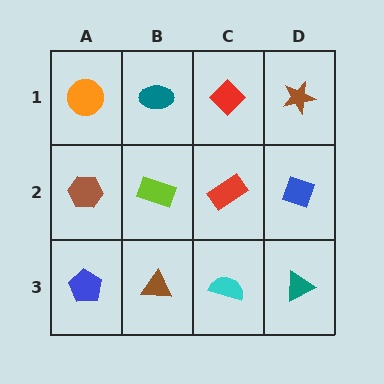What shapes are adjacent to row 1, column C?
A red rectangle (row 2, column C), a teal ellipse (row 1, column B), a brown star (row 1, column D).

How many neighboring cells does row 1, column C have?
3.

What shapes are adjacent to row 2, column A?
An orange circle (row 1, column A), a blue pentagon (row 3, column A), a lime rectangle (row 2, column B).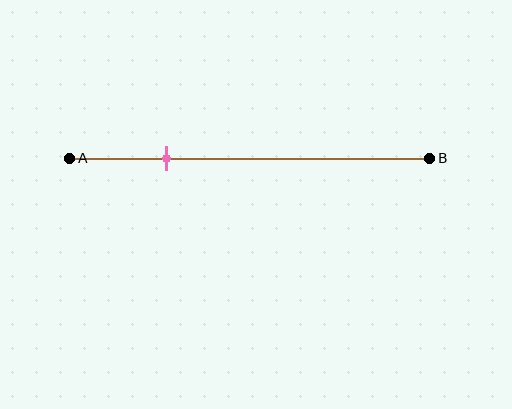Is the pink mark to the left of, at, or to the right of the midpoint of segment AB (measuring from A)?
The pink mark is to the left of the midpoint of segment AB.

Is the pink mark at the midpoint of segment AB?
No, the mark is at about 25% from A, not at the 50% midpoint.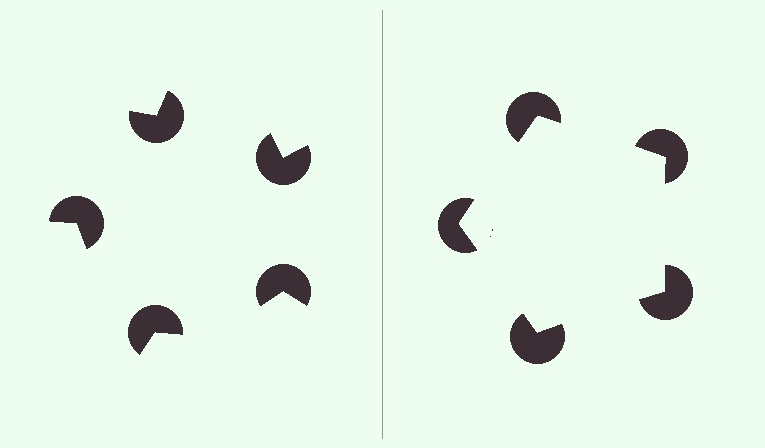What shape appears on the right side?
An illusory pentagon.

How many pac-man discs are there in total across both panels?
10 — 5 on each side.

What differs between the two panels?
The pac-man discs are positioned identically on both sides; only the wedge orientations differ. On the right they align to a pentagon; on the left they are misaligned.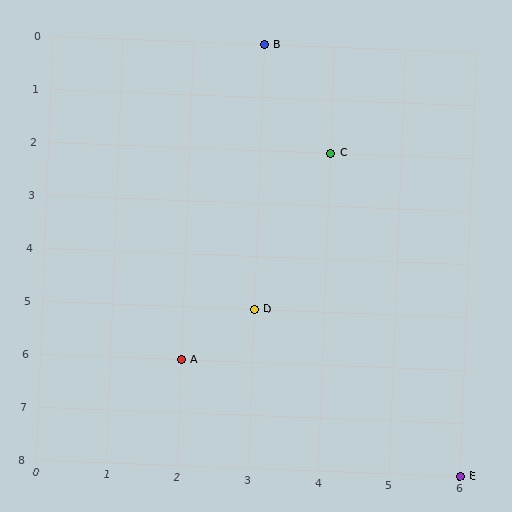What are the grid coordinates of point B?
Point B is at grid coordinates (3, 0).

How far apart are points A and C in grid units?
Points A and C are 2 columns and 4 rows apart (about 4.5 grid units diagonally).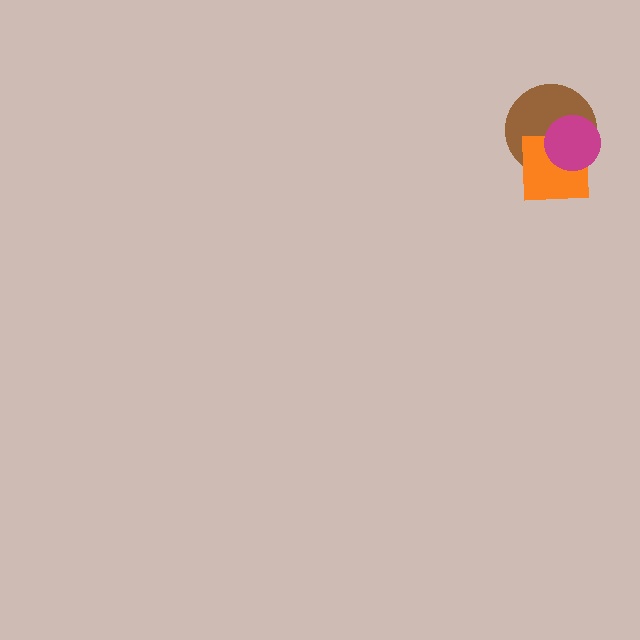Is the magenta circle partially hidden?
No, no other shape covers it.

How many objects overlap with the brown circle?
2 objects overlap with the brown circle.